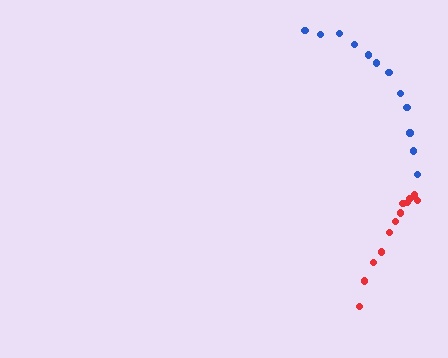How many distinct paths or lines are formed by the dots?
There are 2 distinct paths.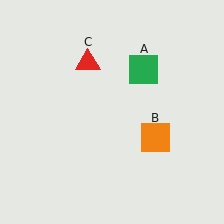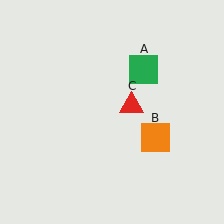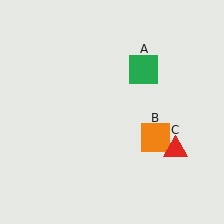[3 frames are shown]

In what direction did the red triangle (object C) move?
The red triangle (object C) moved down and to the right.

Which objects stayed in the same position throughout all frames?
Green square (object A) and orange square (object B) remained stationary.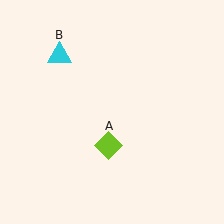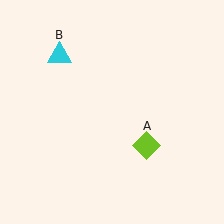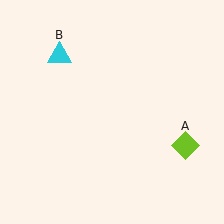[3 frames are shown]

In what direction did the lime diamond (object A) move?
The lime diamond (object A) moved right.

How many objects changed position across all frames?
1 object changed position: lime diamond (object A).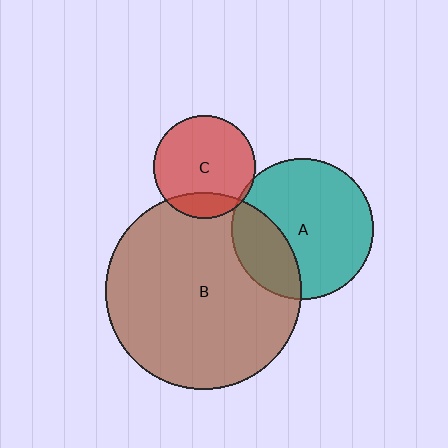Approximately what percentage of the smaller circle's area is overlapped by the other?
Approximately 25%.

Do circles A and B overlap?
Yes.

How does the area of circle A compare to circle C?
Approximately 1.9 times.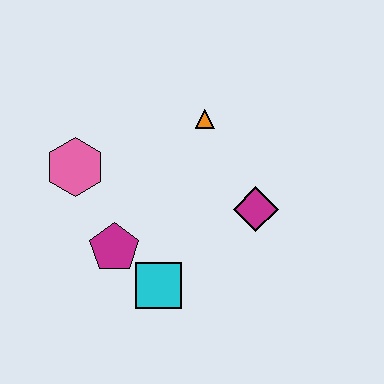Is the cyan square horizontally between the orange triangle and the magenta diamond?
No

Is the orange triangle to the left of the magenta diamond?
Yes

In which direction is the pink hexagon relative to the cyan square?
The pink hexagon is above the cyan square.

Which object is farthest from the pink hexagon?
The magenta diamond is farthest from the pink hexagon.